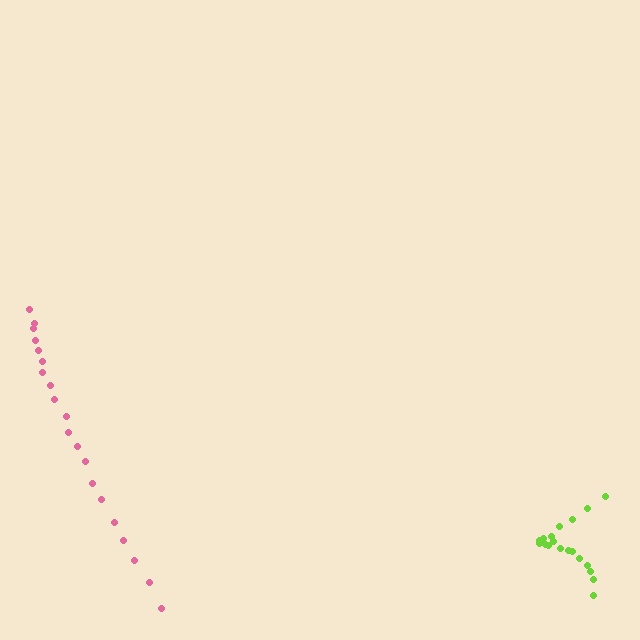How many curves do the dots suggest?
There are 2 distinct paths.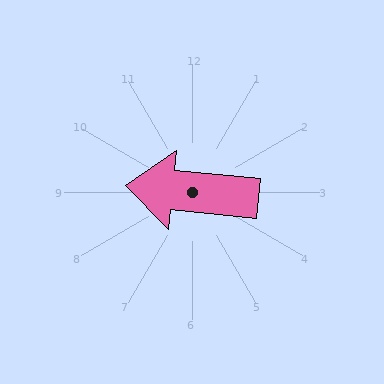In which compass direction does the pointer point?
West.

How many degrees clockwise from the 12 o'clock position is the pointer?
Approximately 276 degrees.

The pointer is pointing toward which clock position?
Roughly 9 o'clock.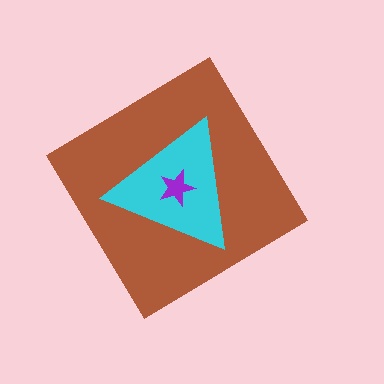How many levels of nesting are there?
3.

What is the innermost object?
The purple star.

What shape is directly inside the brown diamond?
The cyan triangle.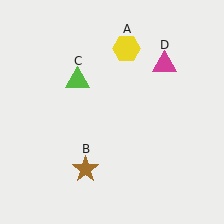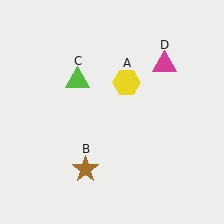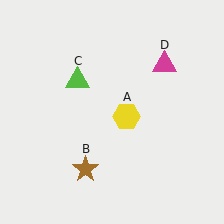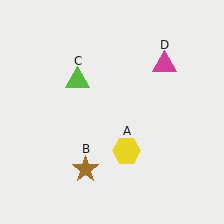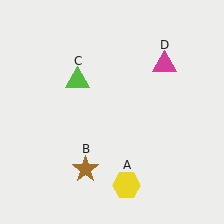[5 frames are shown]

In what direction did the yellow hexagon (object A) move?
The yellow hexagon (object A) moved down.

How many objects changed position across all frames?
1 object changed position: yellow hexagon (object A).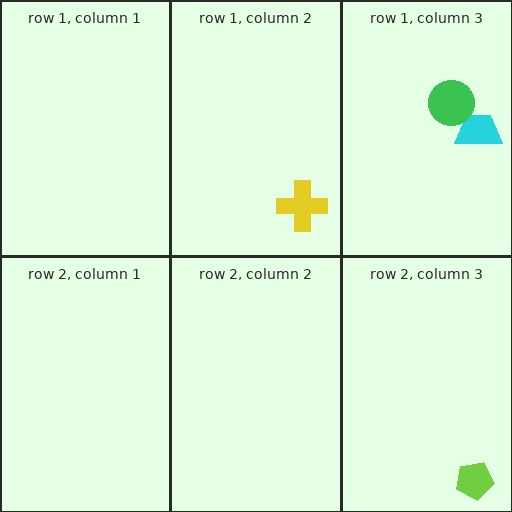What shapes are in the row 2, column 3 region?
The lime pentagon.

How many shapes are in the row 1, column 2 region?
1.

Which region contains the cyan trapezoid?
The row 1, column 3 region.